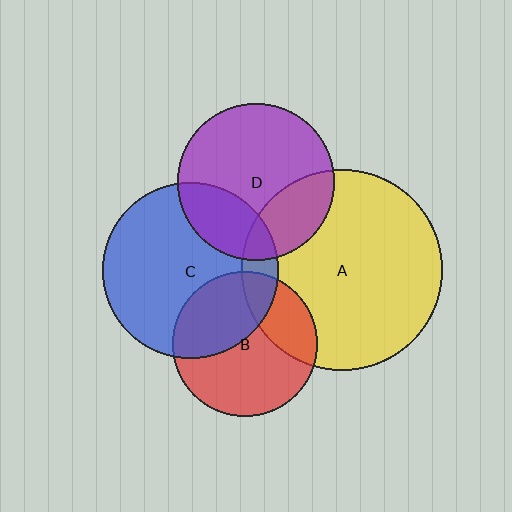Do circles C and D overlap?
Yes.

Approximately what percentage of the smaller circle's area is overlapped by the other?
Approximately 25%.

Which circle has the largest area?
Circle A (yellow).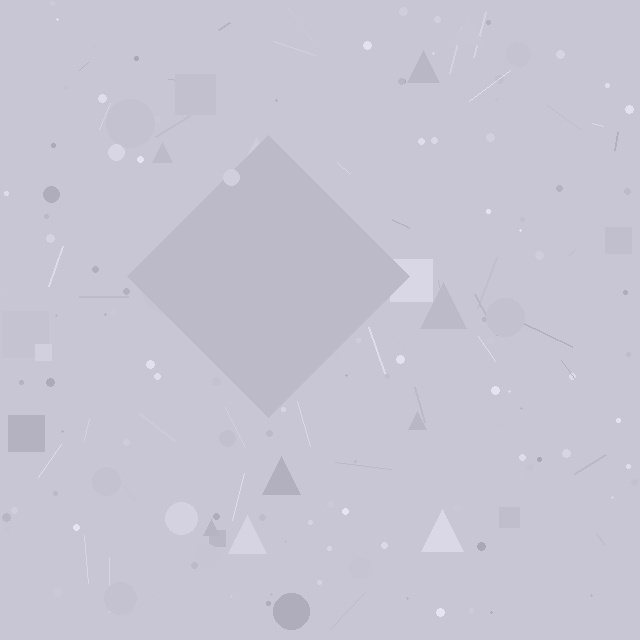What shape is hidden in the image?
A diamond is hidden in the image.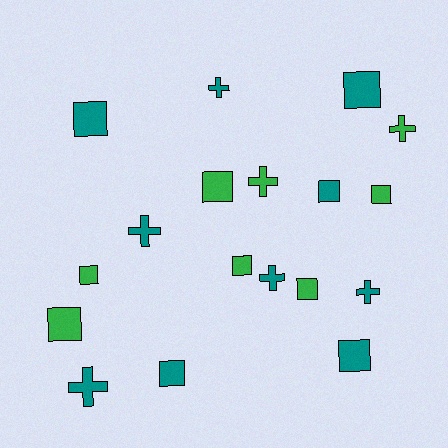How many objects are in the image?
There are 18 objects.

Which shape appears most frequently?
Square, with 11 objects.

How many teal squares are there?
There are 5 teal squares.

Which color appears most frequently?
Teal, with 10 objects.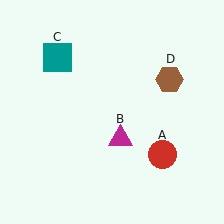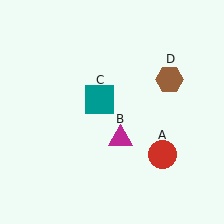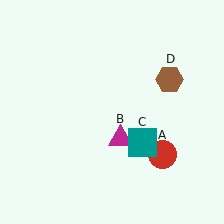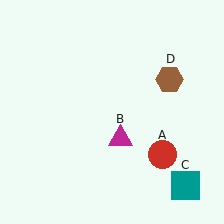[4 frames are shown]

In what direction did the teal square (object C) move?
The teal square (object C) moved down and to the right.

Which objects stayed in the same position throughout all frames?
Red circle (object A) and magenta triangle (object B) and brown hexagon (object D) remained stationary.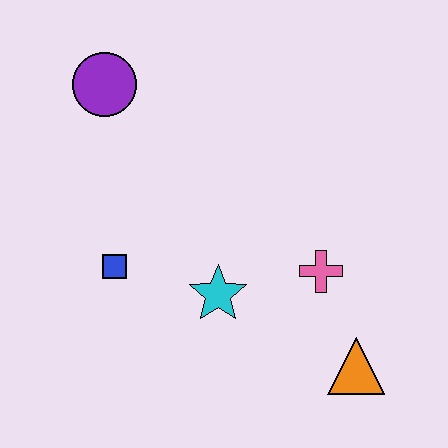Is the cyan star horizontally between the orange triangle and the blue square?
Yes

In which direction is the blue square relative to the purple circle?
The blue square is below the purple circle.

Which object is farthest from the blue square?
The orange triangle is farthest from the blue square.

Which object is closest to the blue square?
The cyan star is closest to the blue square.